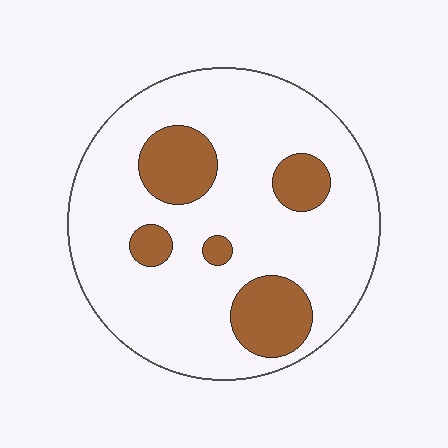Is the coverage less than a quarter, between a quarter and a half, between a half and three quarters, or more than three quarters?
Less than a quarter.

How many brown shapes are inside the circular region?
5.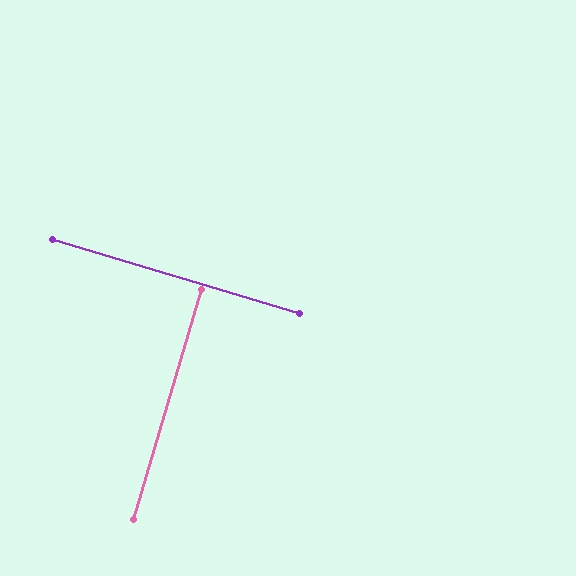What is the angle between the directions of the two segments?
Approximately 90 degrees.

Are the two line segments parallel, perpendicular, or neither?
Perpendicular — they meet at approximately 90°.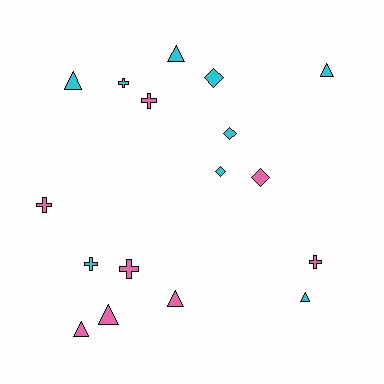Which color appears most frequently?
Cyan, with 9 objects.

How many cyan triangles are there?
There are 4 cyan triangles.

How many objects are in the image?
There are 17 objects.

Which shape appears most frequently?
Triangle, with 7 objects.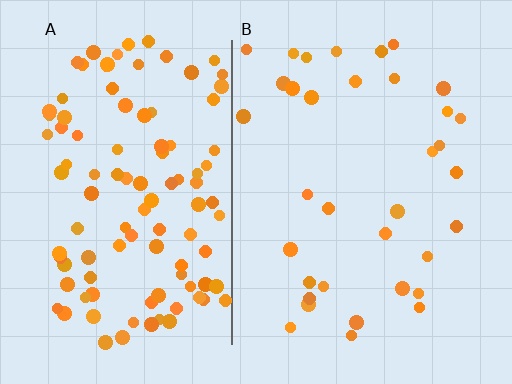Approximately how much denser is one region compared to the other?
Approximately 3.1× — region A over region B.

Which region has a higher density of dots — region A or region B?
A (the left).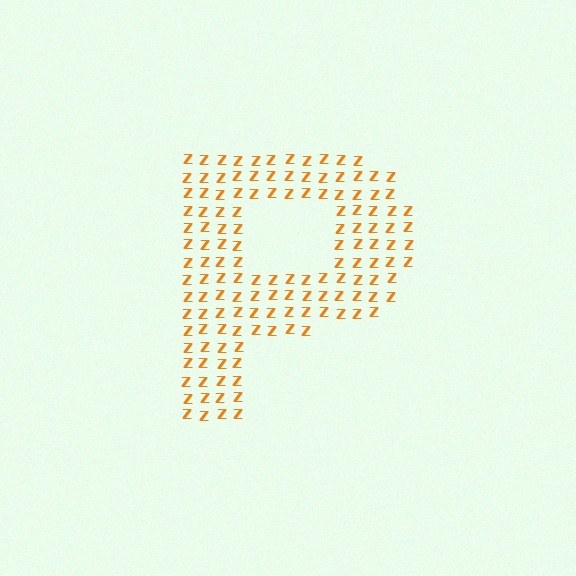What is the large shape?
The large shape is the letter P.